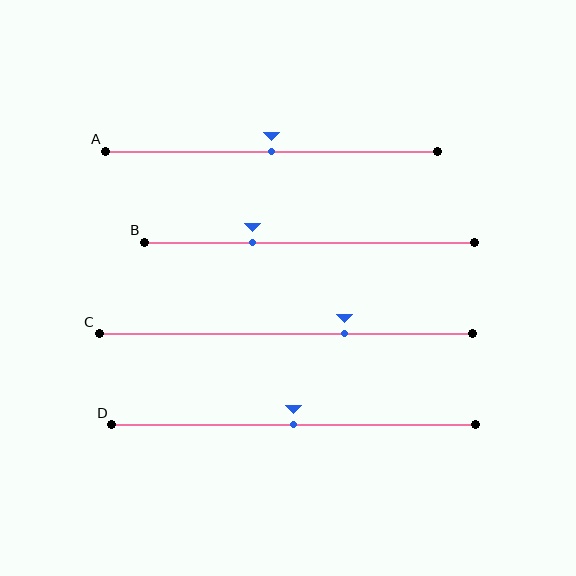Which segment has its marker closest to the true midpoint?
Segment A has its marker closest to the true midpoint.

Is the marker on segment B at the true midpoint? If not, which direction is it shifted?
No, the marker on segment B is shifted to the left by about 17% of the segment length.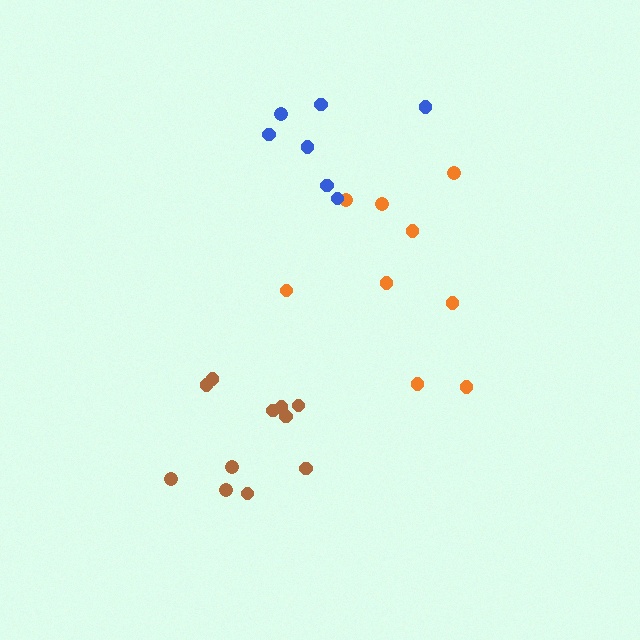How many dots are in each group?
Group 1: 9 dots, Group 2: 11 dots, Group 3: 7 dots (27 total).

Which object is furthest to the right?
The orange cluster is rightmost.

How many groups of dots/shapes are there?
There are 3 groups.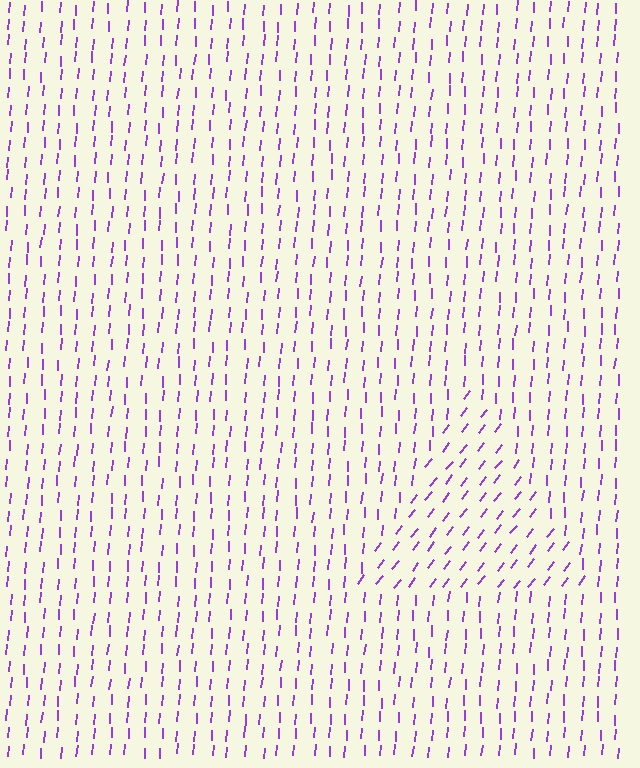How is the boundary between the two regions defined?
The boundary is defined purely by a change in line orientation (approximately 33 degrees difference). All lines are the same color and thickness.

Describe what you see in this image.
The image is filled with small purple line segments. A triangle region in the image has lines oriented differently from the surrounding lines, creating a visible texture boundary.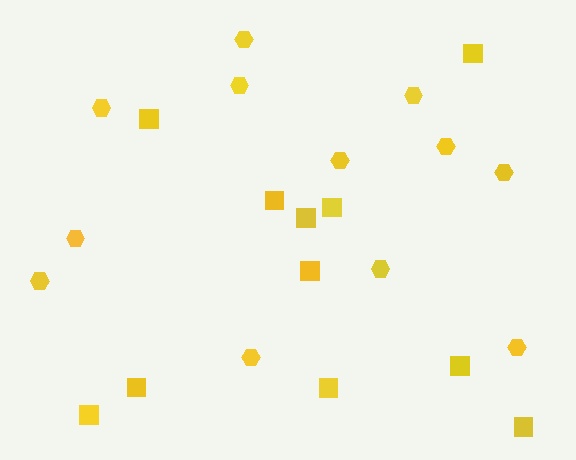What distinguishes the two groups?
There are 2 groups: one group of squares (11) and one group of hexagons (12).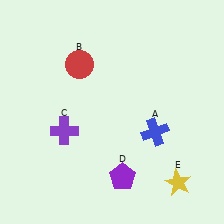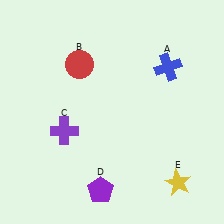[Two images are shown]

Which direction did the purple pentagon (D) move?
The purple pentagon (D) moved left.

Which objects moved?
The objects that moved are: the blue cross (A), the purple pentagon (D).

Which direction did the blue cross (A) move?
The blue cross (A) moved up.